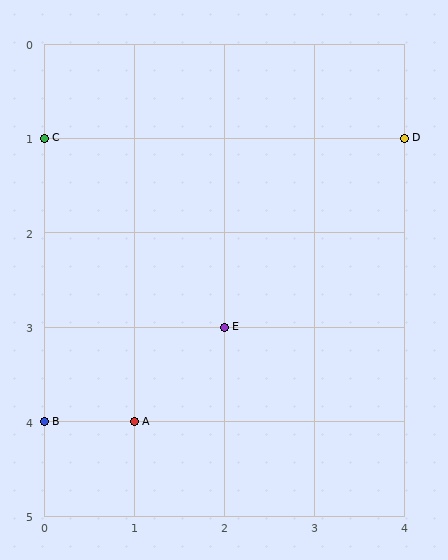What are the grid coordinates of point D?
Point D is at grid coordinates (4, 1).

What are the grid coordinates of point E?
Point E is at grid coordinates (2, 3).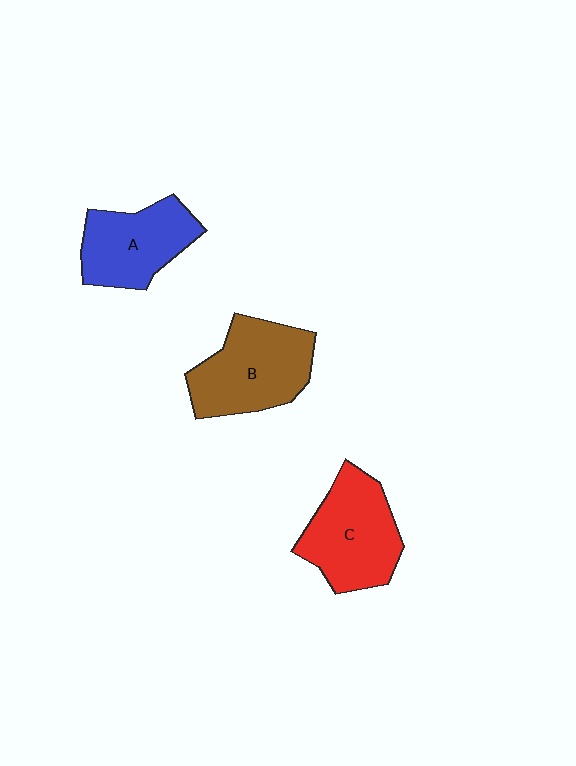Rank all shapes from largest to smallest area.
From largest to smallest: B (brown), C (red), A (blue).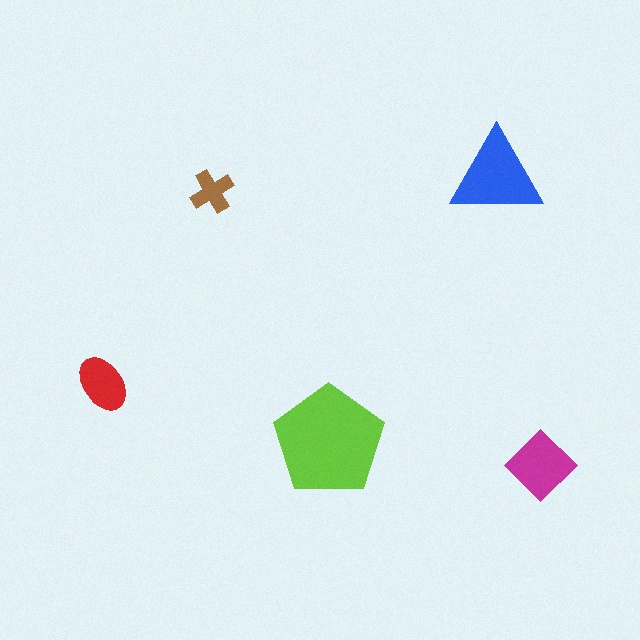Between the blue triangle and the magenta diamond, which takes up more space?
The blue triangle.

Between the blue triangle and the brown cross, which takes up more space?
The blue triangle.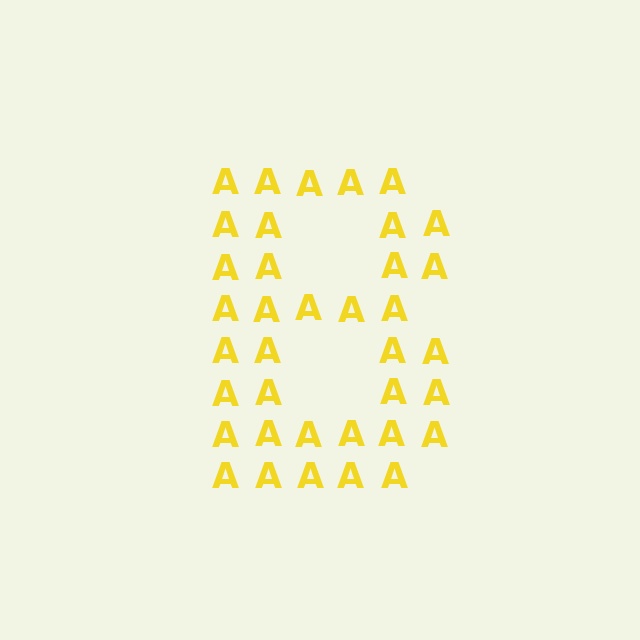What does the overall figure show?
The overall figure shows the letter B.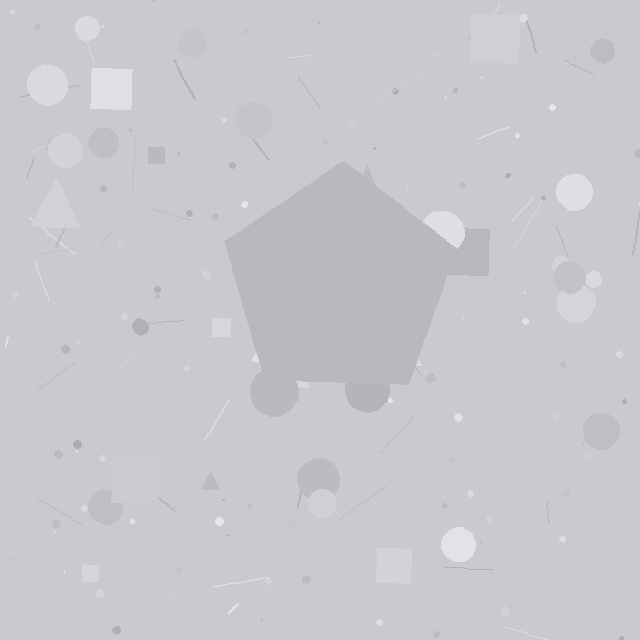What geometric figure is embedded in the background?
A pentagon is embedded in the background.